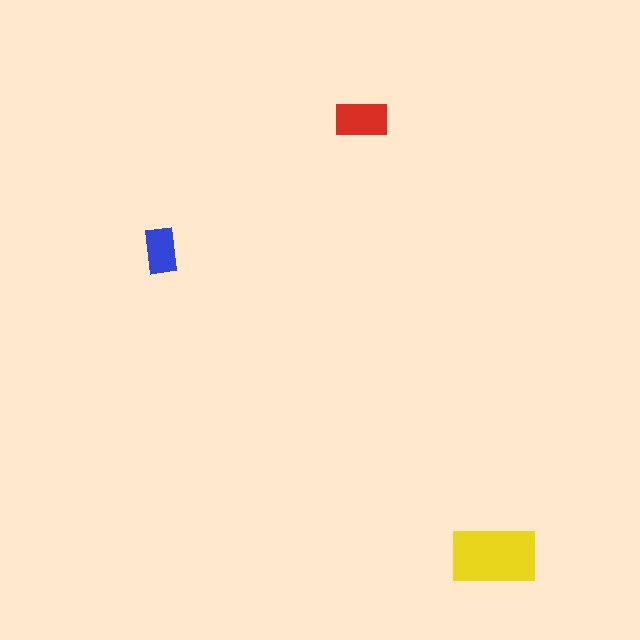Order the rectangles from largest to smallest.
the yellow one, the red one, the blue one.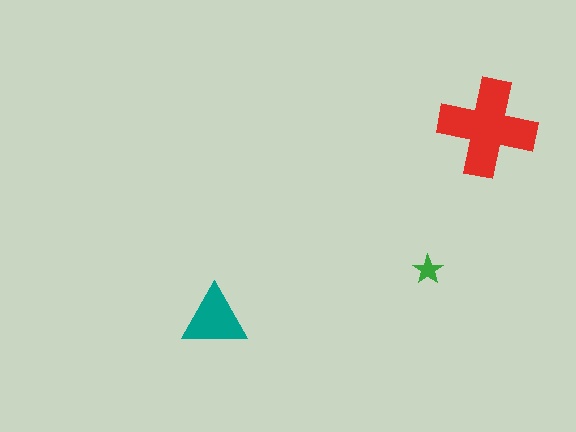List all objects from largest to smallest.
The red cross, the teal triangle, the green star.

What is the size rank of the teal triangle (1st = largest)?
2nd.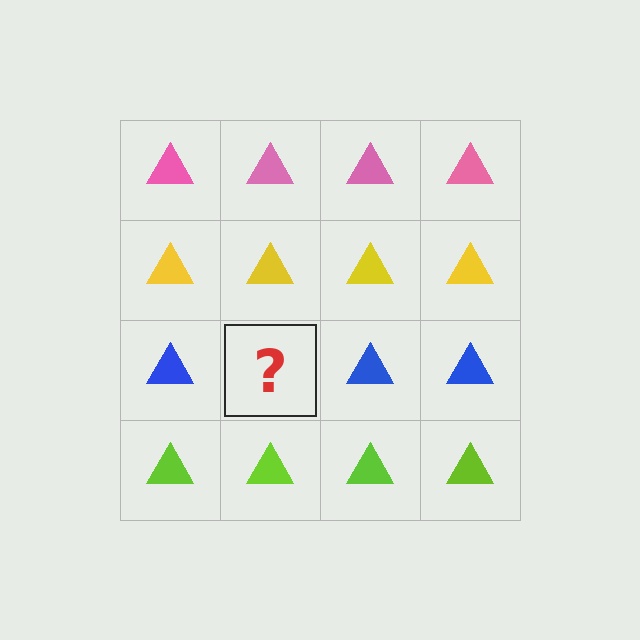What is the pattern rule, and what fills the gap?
The rule is that each row has a consistent color. The gap should be filled with a blue triangle.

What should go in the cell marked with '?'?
The missing cell should contain a blue triangle.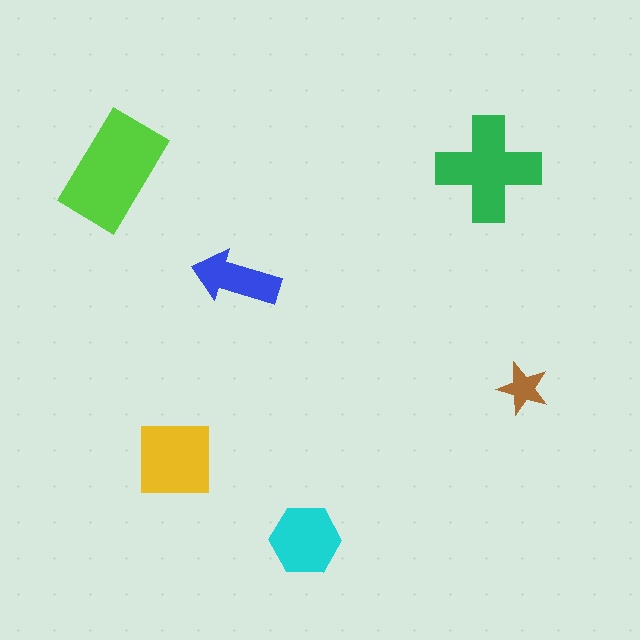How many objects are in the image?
There are 6 objects in the image.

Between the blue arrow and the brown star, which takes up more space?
The blue arrow.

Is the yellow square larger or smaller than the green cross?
Smaller.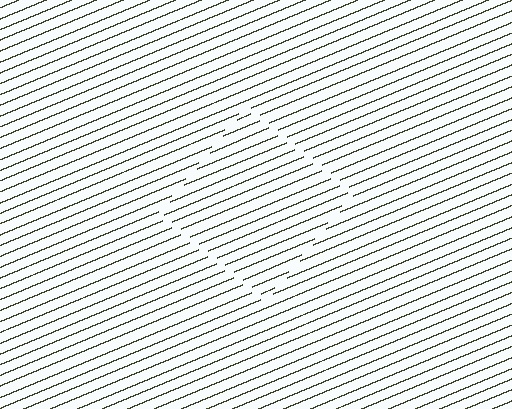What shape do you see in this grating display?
An illusory square. The interior of the shape contains the same grating, shifted by half a period — the contour is defined by the phase discontinuity where line-ends from the inner and outer gratings abut.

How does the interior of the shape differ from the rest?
The interior of the shape contains the same grating, shifted by half a period — the contour is defined by the phase discontinuity where line-ends from the inner and outer gratings abut.